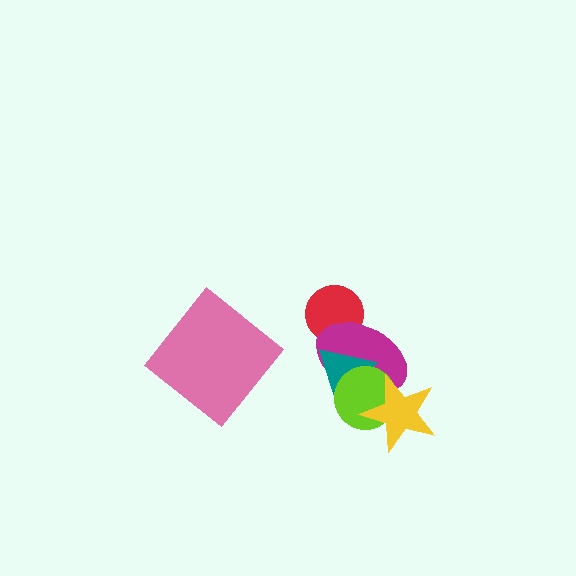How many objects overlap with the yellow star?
3 objects overlap with the yellow star.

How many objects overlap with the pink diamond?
0 objects overlap with the pink diamond.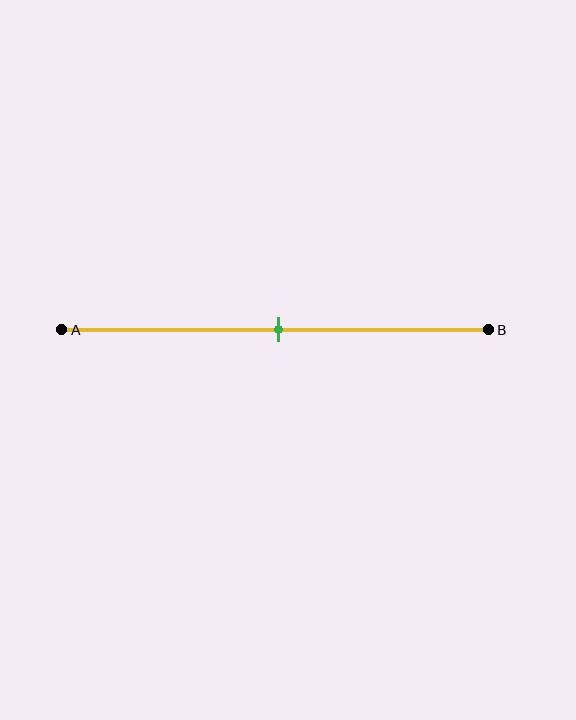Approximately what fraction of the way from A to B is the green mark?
The green mark is approximately 50% of the way from A to B.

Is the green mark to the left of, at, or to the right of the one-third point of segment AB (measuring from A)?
The green mark is to the right of the one-third point of segment AB.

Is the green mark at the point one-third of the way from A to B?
No, the mark is at about 50% from A, not at the 33% one-third point.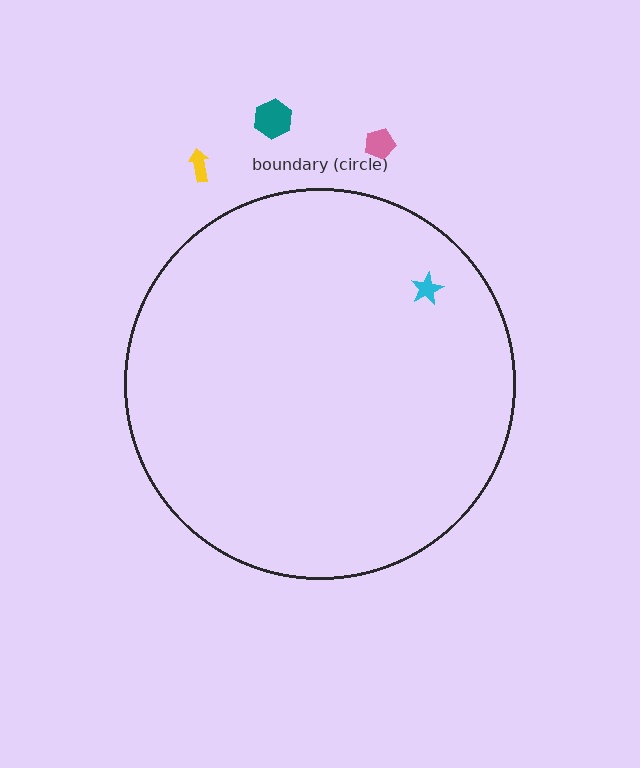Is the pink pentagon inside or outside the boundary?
Outside.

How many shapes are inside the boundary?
1 inside, 3 outside.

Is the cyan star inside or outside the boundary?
Inside.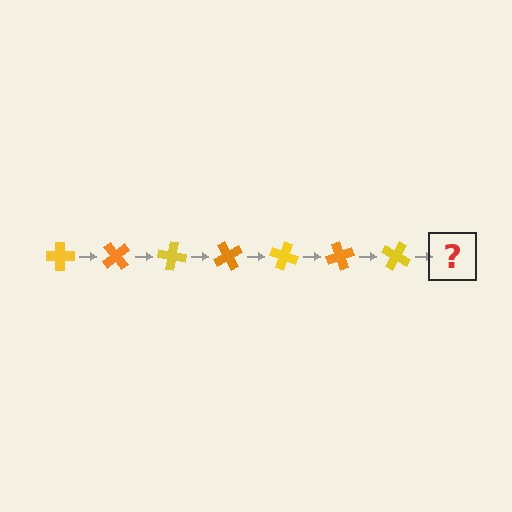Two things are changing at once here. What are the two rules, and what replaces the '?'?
The two rules are that it rotates 50 degrees each step and the color cycles through yellow and orange. The '?' should be an orange cross, rotated 350 degrees from the start.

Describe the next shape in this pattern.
It should be an orange cross, rotated 350 degrees from the start.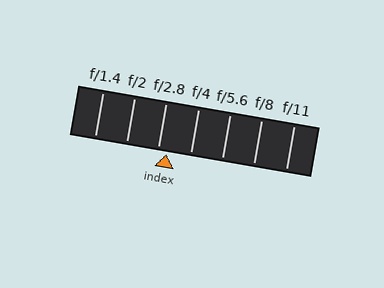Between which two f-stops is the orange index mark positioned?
The index mark is between f/2.8 and f/4.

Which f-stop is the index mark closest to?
The index mark is closest to f/2.8.